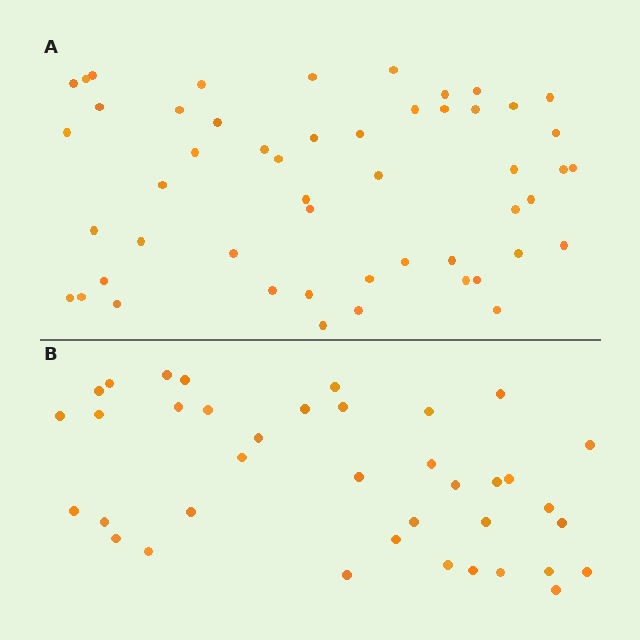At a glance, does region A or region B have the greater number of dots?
Region A (the top region) has more dots.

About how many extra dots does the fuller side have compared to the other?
Region A has approximately 15 more dots than region B.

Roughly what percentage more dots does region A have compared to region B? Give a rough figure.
About 35% more.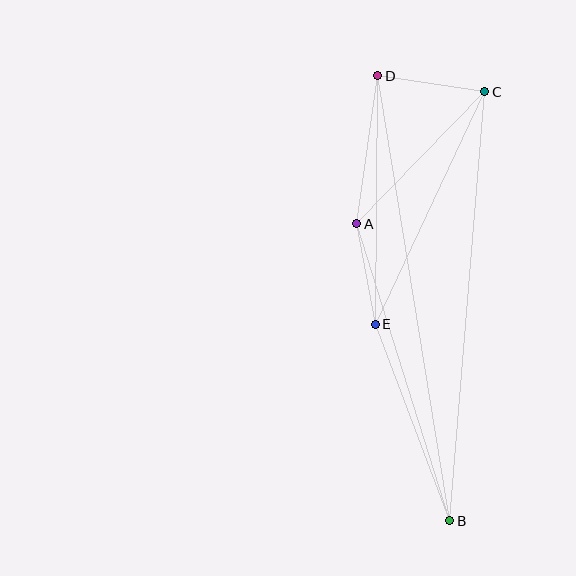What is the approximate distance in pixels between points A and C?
The distance between A and C is approximately 184 pixels.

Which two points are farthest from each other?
Points B and D are farthest from each other.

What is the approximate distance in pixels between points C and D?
The distance between C and D is approximately 108 pixels.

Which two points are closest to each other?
Points A and E are closest to each other.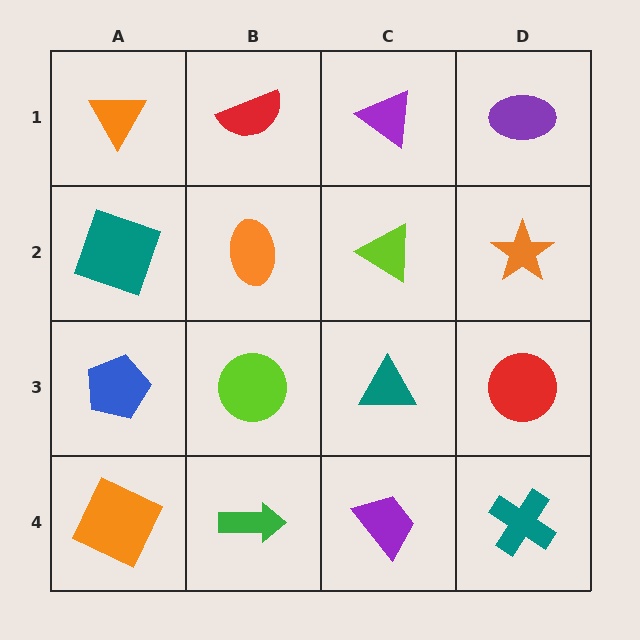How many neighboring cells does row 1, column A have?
2.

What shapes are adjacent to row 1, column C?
A lime triangle (row 2, column C), a red semicircle (row 1, column B), a purple ellipse (row 1, column D).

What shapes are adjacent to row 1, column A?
A teal square (row 2, column A), a red semicircle (row 1, column B).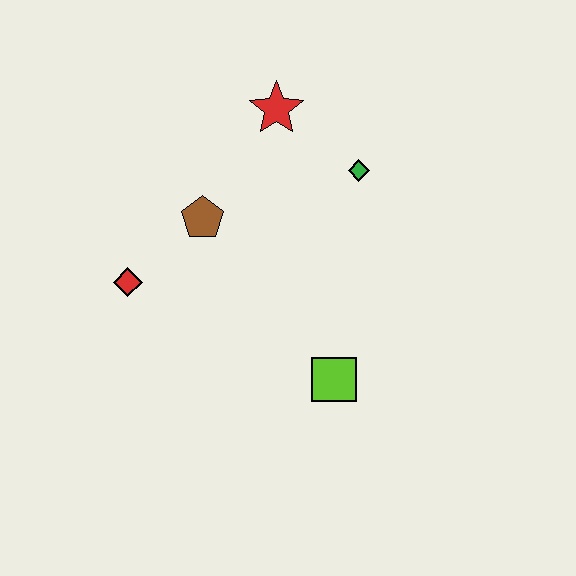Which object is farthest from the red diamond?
The green diamond is farthest from the red diamond.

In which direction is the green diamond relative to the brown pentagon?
The green diamond is to the right of the brown pentagon.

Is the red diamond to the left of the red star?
Yes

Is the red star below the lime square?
No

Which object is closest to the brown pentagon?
The red diamond is closest to the brown pentagon.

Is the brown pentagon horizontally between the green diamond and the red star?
No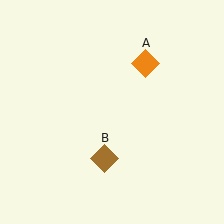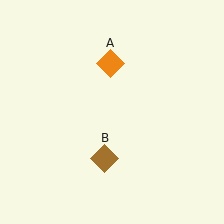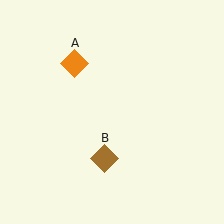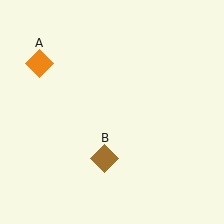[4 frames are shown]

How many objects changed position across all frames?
1 object changed position: orange diamond (object A).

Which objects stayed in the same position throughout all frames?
Brown diamond (object B) remained stationary.